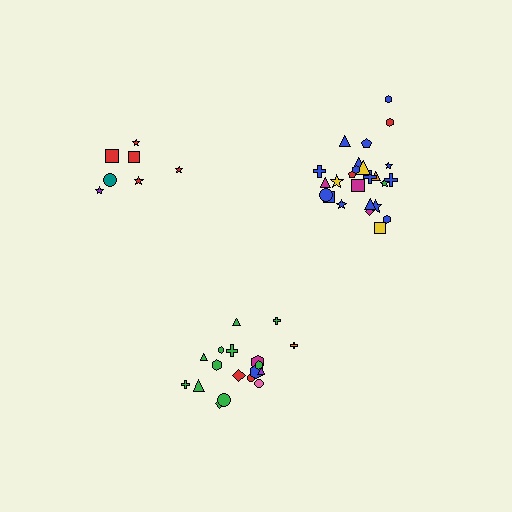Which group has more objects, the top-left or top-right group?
The top-right group.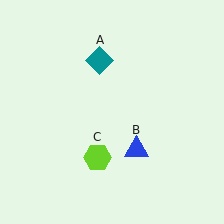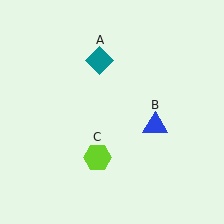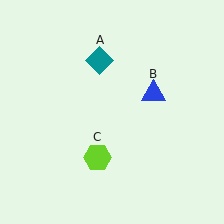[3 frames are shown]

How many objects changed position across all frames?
1 object changed position: blue triangle (object B).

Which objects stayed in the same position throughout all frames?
Teal diamond (object A) and lime hexagon (object C) remained stationary.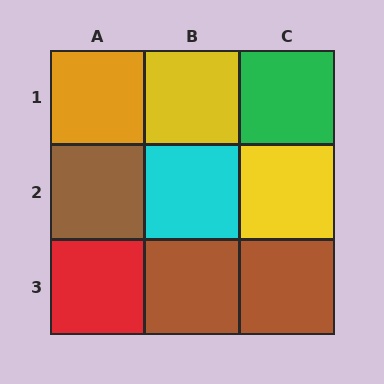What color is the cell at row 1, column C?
Green.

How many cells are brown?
3 cells are brown.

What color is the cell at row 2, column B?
Cyan.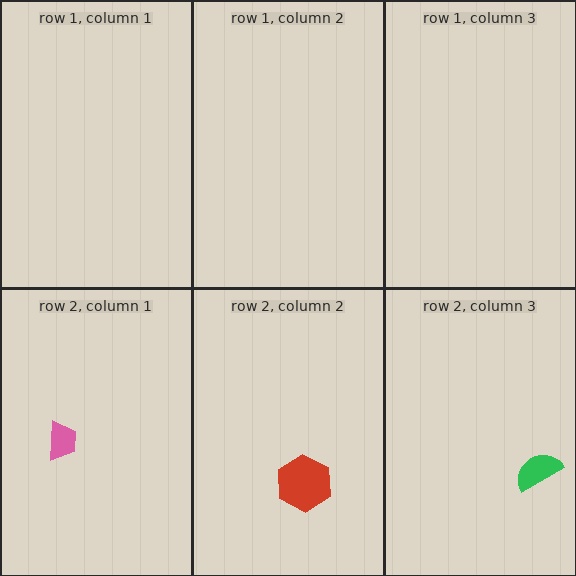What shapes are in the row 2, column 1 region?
The pink trapezoid.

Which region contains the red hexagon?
The row 2, column 2 region.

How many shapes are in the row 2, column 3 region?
1.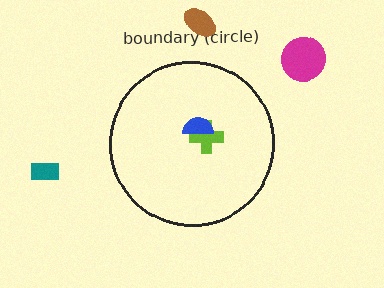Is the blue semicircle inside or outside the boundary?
Inside.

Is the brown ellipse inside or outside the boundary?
Outside.